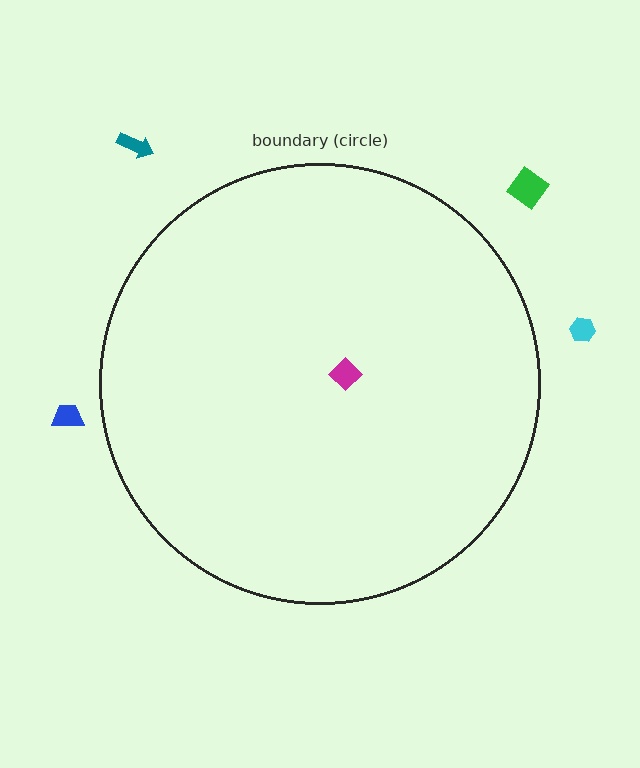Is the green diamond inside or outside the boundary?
Outside.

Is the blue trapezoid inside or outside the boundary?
Outside.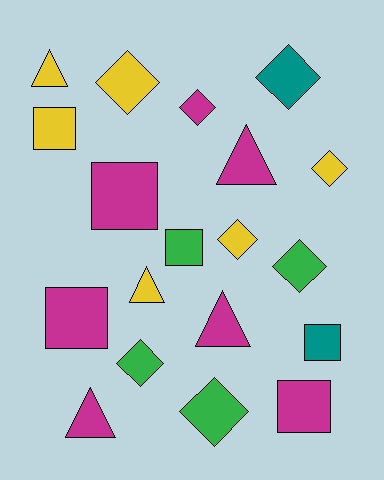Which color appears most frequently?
Magenta, with 7 objects.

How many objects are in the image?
There are 19 objects.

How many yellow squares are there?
There is 1 yellow square.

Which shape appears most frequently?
Diamond, with 8 objects.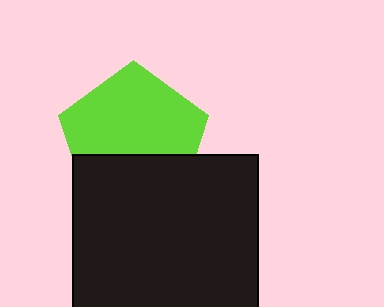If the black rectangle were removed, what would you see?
You would see the complete lime pentagon.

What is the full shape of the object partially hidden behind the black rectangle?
The partially hidden object is a lime pentagon.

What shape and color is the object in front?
The object in front is a black rectangle.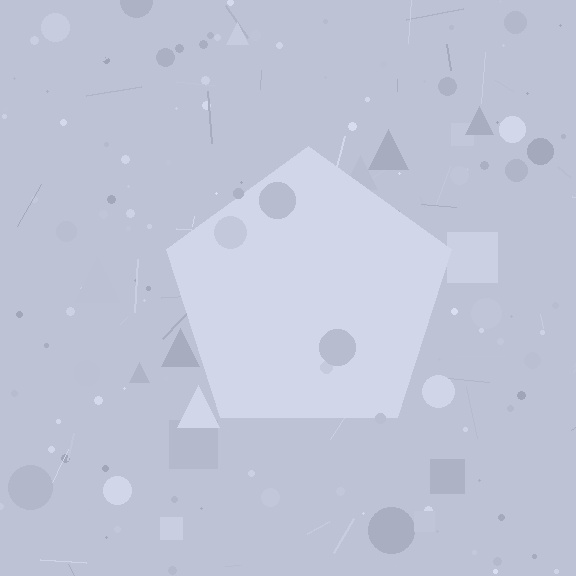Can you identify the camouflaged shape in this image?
The camouflaged shape is a pentagon.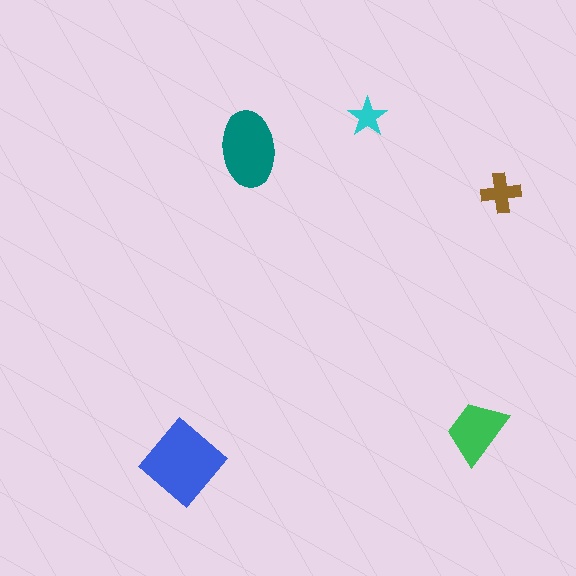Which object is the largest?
The blue diamond.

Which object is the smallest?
The cyan star.